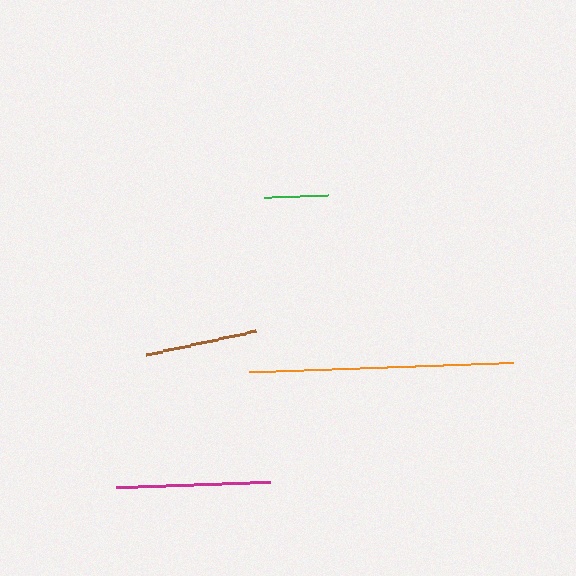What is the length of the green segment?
The green segment is approximately 64 pixels long.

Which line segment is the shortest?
The green line is the shortest at approximately 64 pixels.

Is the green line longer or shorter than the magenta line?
The magenta line is longer than the green line.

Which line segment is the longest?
The orange line is the longest at approximately 263 pixels.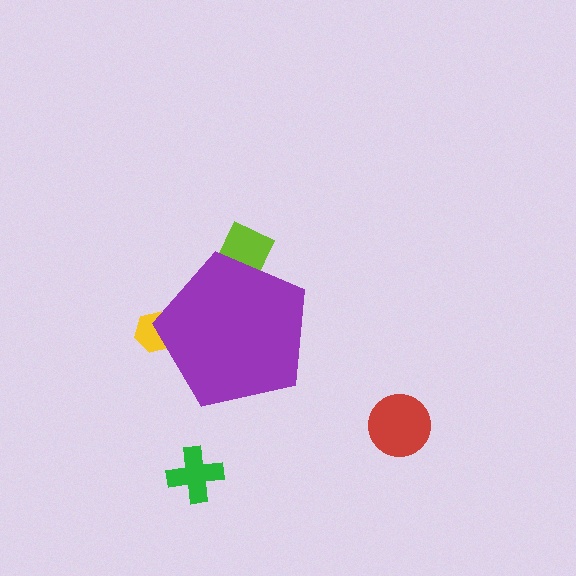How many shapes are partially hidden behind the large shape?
2 shapes are partially hidden.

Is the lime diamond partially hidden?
Yes, the lime diamond is partially hidden behind the purple pentagon.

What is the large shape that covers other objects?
A purple pentagon.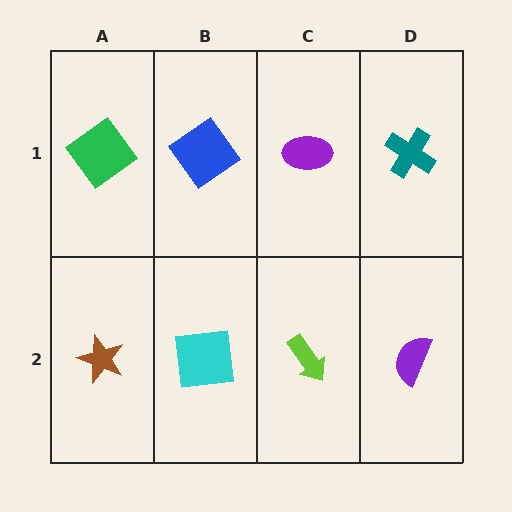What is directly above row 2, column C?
A purple ellipse.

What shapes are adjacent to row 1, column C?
A lime arrow (row 2, column C), a blue diamond (row 1, column B), a teal cross (row 1, column D).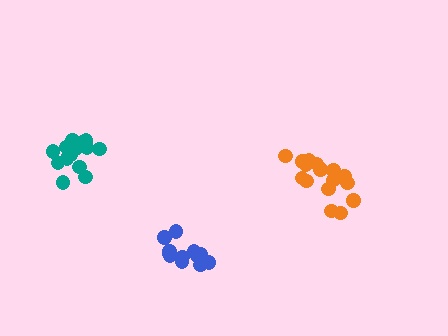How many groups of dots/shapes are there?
There are 3 groups.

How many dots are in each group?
Group 1: 12 dots, Group 2: 14 dots, Group 3: 16 dots (42 total).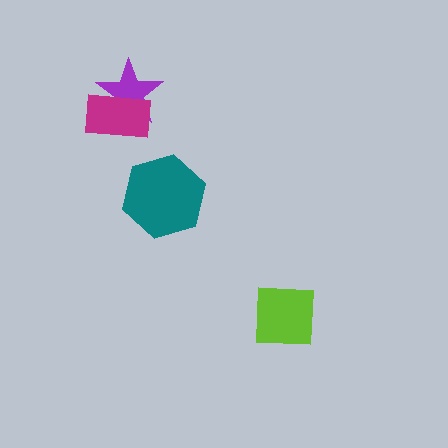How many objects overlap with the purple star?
1 object overlaps with the purple star.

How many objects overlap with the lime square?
0 objects overlap with the lime square.